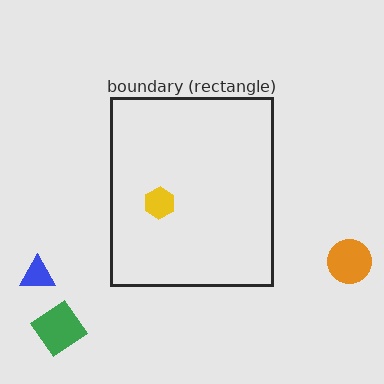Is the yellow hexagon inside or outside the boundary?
Inside.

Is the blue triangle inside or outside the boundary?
Outside.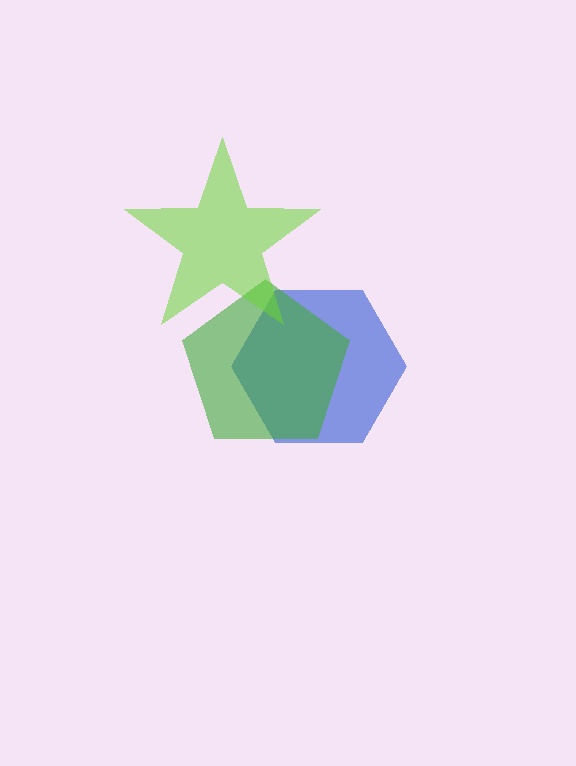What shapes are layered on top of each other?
The layered shapes are: a blue hexagon, a green pentagon, a lime star.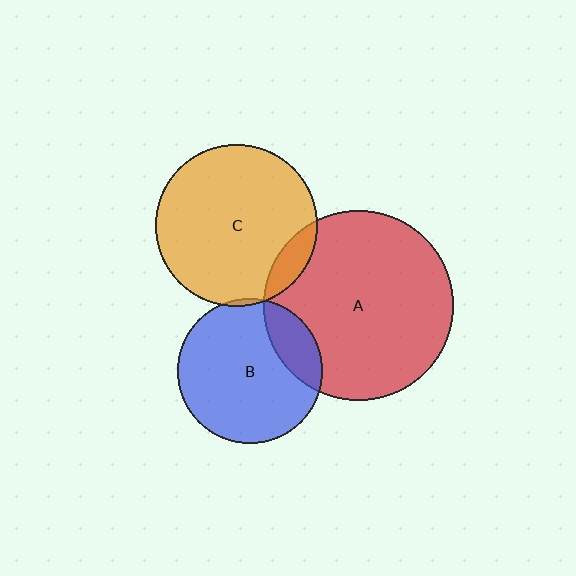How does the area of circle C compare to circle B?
Approximately 1.3 times.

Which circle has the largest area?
Circle A (red).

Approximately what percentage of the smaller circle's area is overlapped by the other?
Approximately 10%.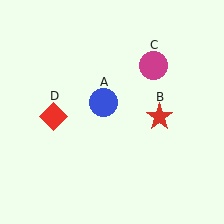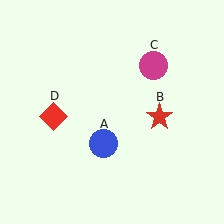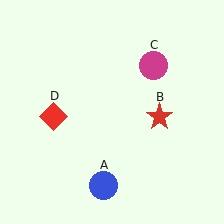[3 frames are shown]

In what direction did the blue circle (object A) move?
The blue circle (object A) moved down.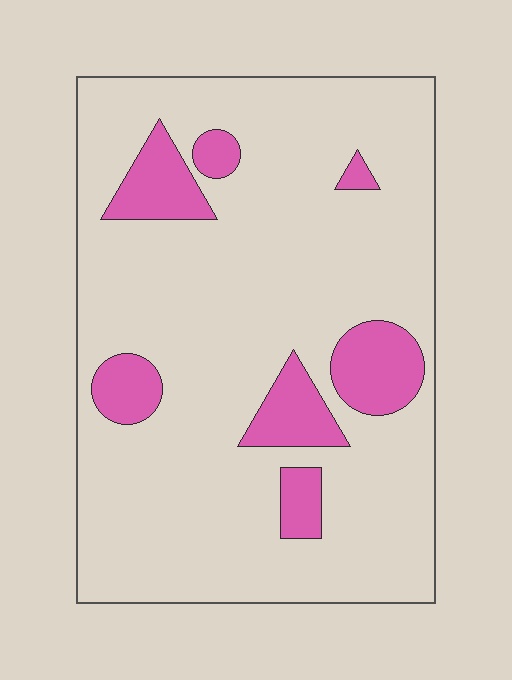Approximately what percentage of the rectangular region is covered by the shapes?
Approximately 15%.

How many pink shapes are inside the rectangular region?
7.